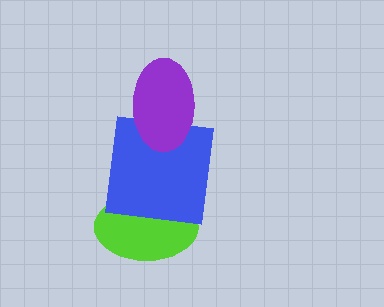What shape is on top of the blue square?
The purple ellipse is on top of the blue square.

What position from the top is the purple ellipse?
The purple ellipse is 1st from the top.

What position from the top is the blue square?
The blue square is 2nd from the top.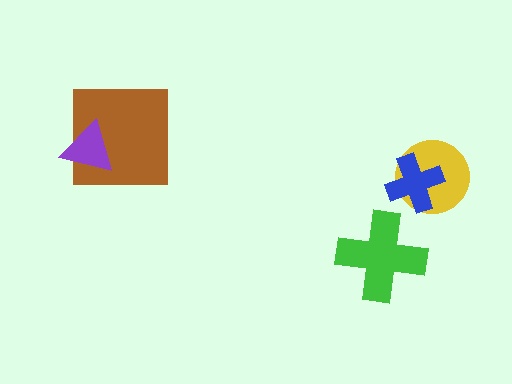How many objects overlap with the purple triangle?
1 object overlaps with the purple triangle.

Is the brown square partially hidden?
Yes, it is partially covered by another shape.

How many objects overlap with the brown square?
1 object overlaps with the brown square.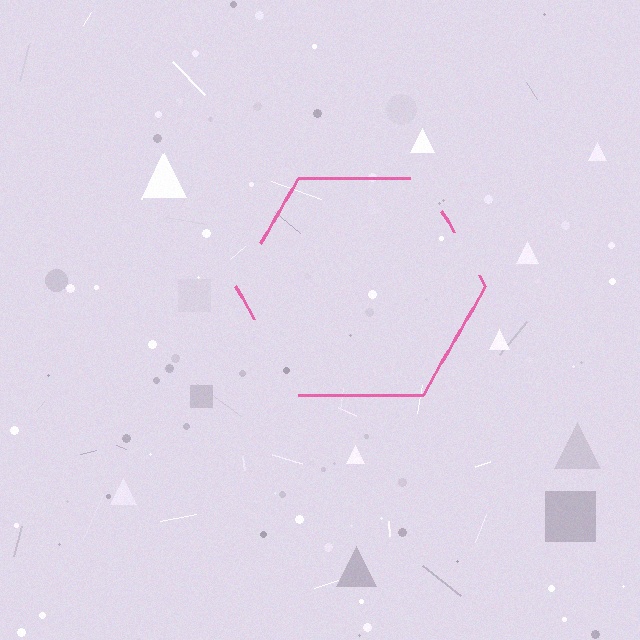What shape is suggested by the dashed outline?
The dashed outline suggests a hexagon.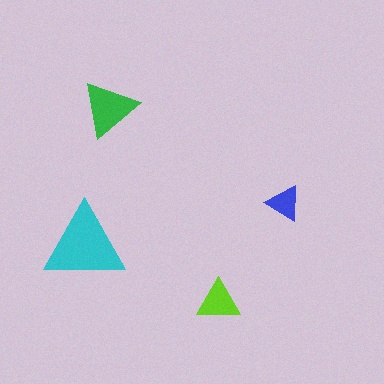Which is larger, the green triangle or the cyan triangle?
The cyan one.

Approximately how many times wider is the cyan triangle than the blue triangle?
About 2.5 times wider.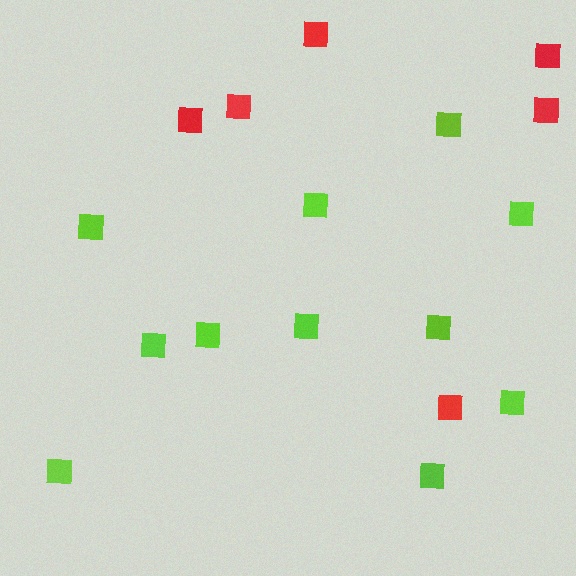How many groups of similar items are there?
There are 2 groups: one group of red squares (6) and one group of lime squares (11).